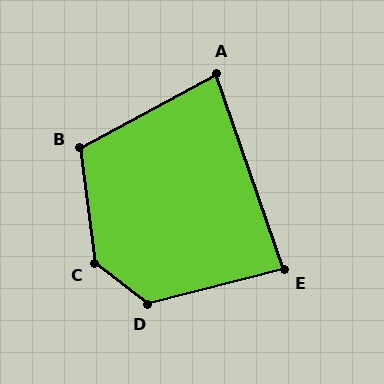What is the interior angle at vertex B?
Approximately 111 degrees (obtuse).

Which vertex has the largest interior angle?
C, at approximately 135 degrees.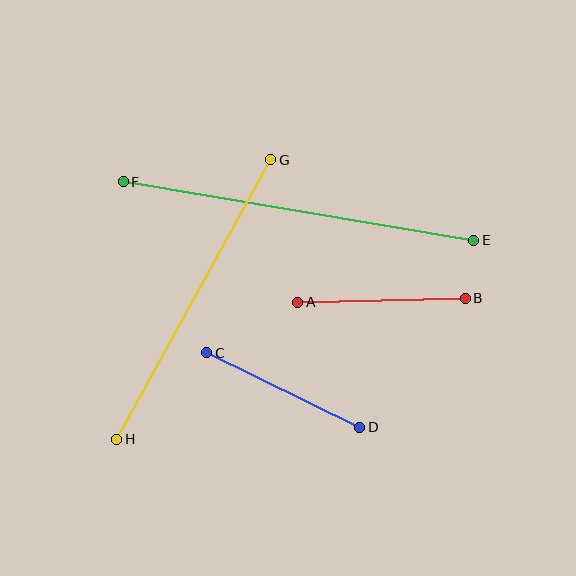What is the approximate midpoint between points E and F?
The midpoint is at approximately (298, 211) pixels.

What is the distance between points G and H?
The distance is approximately 319 pixels.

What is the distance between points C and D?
The distance is approximately 170 pixels.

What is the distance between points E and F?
The distance is approximately 355 pixels.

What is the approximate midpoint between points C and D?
The midpoint is at approximately (283, 390) pixels.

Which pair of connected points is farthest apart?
Points E and F are farthest apart.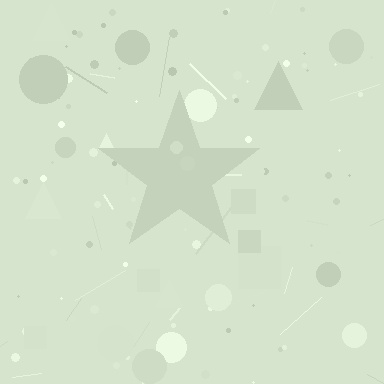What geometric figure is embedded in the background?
A star is embedded in the background.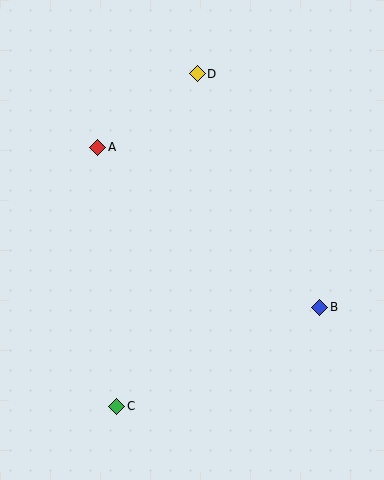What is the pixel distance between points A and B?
The distance between A and B is 274 pixels.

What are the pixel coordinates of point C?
Point C is at (117, 406).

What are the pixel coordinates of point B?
Point B is at (320, 307).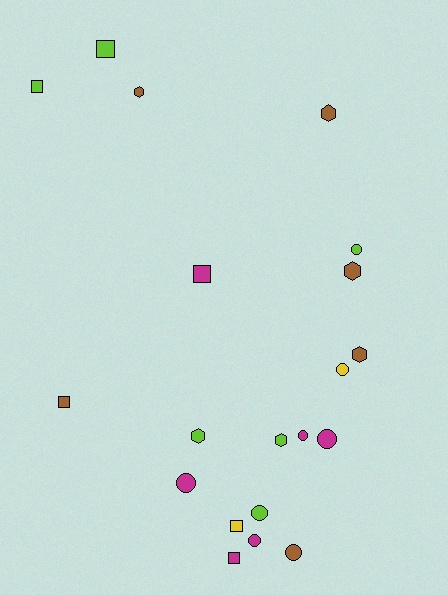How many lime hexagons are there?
There are 2 lime hexagons.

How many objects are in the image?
There are 20 objects.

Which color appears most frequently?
Lime, with 6 objects.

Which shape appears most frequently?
Circle, with 8 objects.